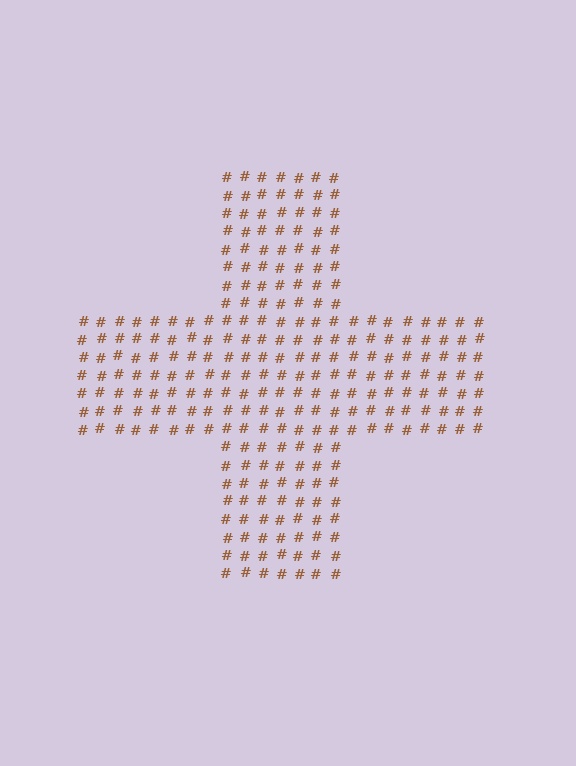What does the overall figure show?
The overall figure shows a cross.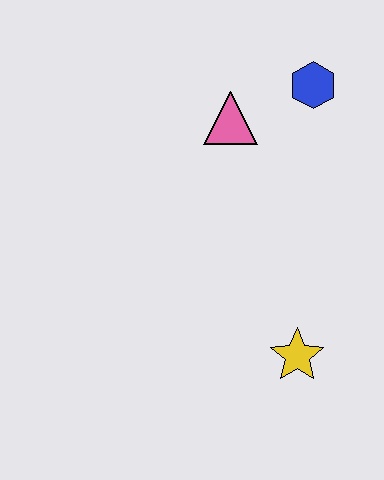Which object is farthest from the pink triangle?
The yellow star is farthest from the pink triangle.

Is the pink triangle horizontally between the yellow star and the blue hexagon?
No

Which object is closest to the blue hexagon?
The pink triangle is closest to the blue hexagon.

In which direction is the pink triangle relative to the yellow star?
The pink triangle is above the yellow star.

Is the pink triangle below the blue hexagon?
Yes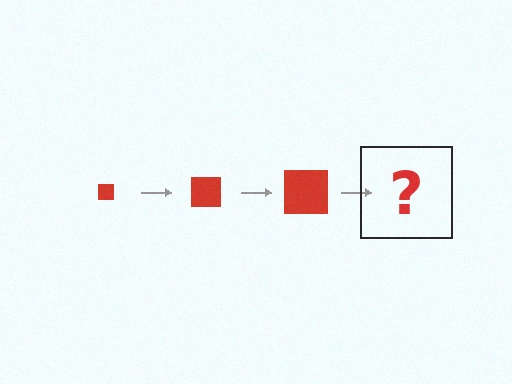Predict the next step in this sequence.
The next step is a red square, larger than the previous one.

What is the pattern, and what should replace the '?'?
The pattern is that the square gets progressively larger each step. The '?' should be a red square, larger than the previous one.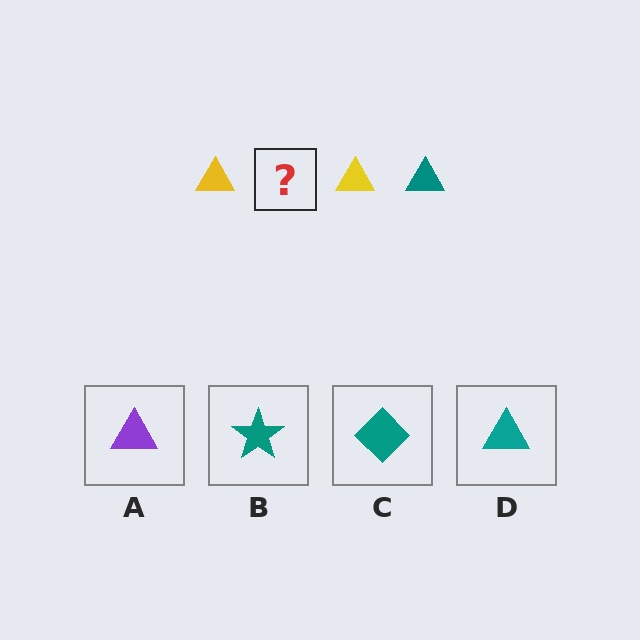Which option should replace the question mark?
Option D.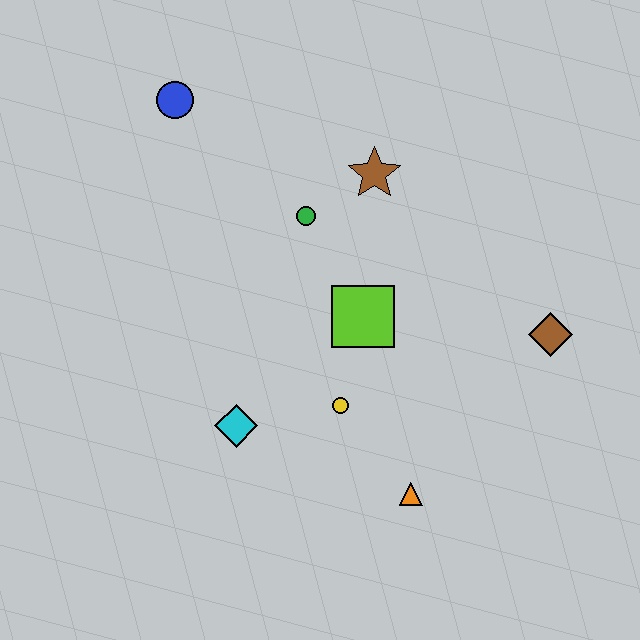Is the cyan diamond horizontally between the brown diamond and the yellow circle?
No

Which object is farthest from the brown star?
The orange triangle is farthest from the brown star.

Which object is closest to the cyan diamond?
The yellow circle is closest to the cyan diamond.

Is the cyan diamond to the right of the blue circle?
Yes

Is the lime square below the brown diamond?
No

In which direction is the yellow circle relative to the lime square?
The yellow circle is below the lime square.